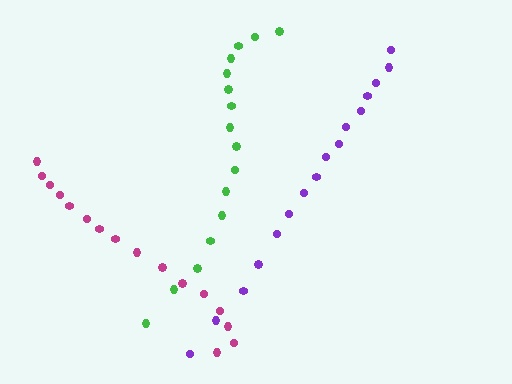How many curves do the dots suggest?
There are 3 distinct paths.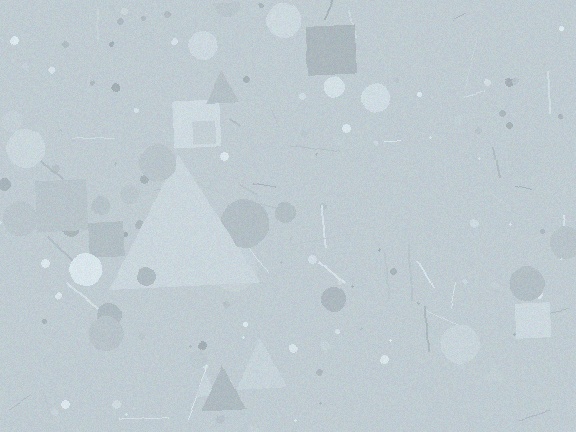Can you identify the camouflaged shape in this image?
The camouflaged shape is a triangle.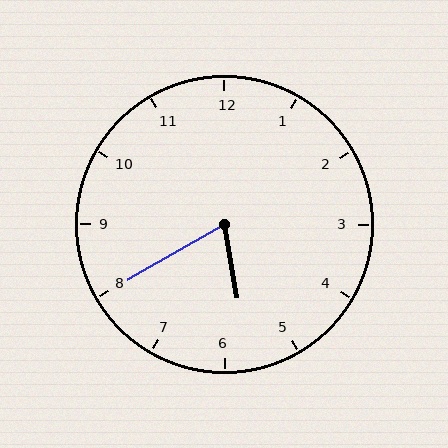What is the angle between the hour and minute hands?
Approximately 70 degrees.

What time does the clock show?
5:40.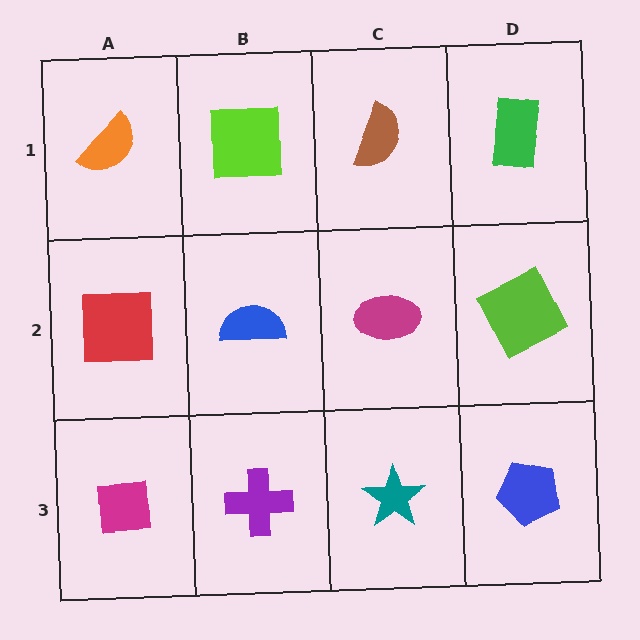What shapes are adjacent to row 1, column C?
A magenta ellipse (row 2, column C), a lime square (row 1, column B), a green rectangle (row 1, column D).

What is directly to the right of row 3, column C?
A blue pentagon.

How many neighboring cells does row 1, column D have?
2.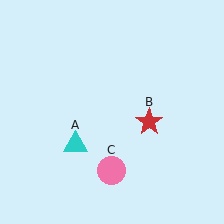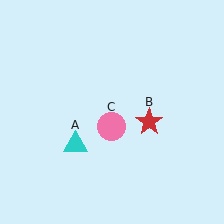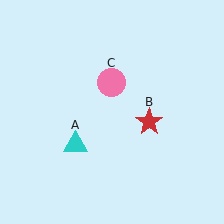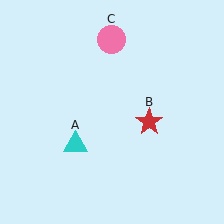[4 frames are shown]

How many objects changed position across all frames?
1 object changed position: pink circle (object C).